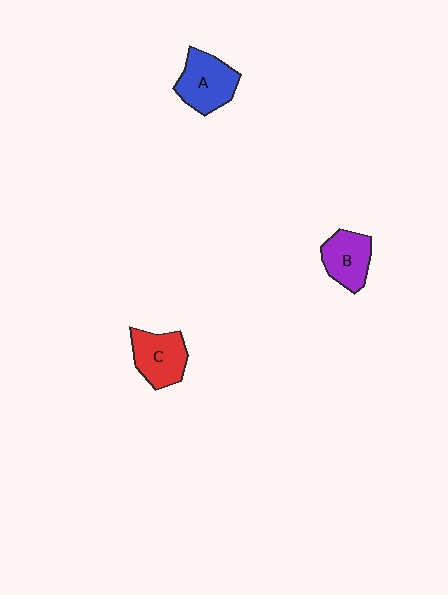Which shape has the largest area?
Shape A (blue).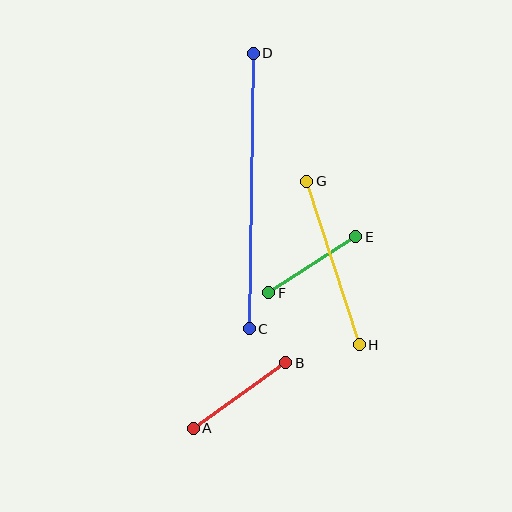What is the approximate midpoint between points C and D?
The midpoint is at approximately (251, 191) pixels.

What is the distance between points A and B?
The distance is approximately 113 pixels.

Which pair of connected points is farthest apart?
Points C and D are farthest apart.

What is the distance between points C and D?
The distance is approximately 276 pixels.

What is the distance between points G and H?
The distance is approximately 172 pixels.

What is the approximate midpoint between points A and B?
The midpoint is at approximately (239, 395) pixels.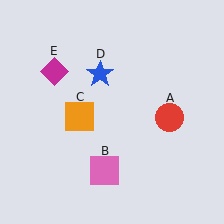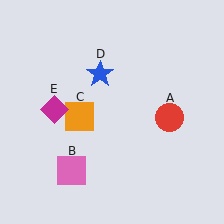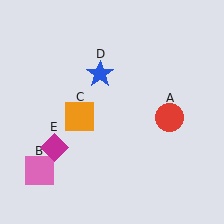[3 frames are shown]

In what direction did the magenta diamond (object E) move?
The magenta diamond (object E) moved down.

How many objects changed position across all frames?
2 objects changed position: pink square (object B), magenta diamond (object E).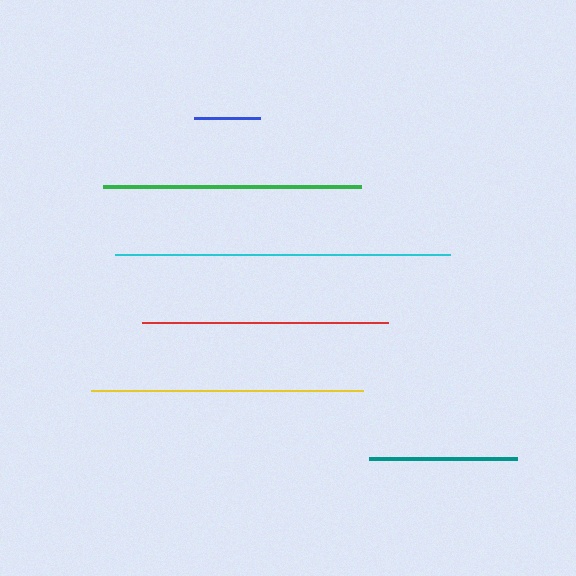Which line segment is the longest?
The cyan line is the longest at approximately 335 pixels.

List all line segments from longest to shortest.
From longest to shortest: cyan, yellow, green, red, teal, blue.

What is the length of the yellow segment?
The yellow segment is approximately 272 pixels long.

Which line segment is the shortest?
The blue line is the shortest at approximately 66 pixels.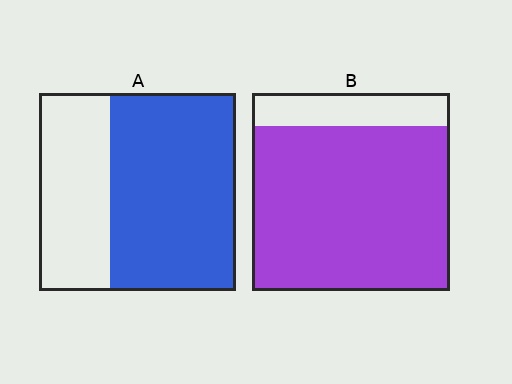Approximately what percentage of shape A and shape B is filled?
A is approximately 65% and B is approximately 85%.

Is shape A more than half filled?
Yes.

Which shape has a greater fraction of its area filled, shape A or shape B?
Shape B.